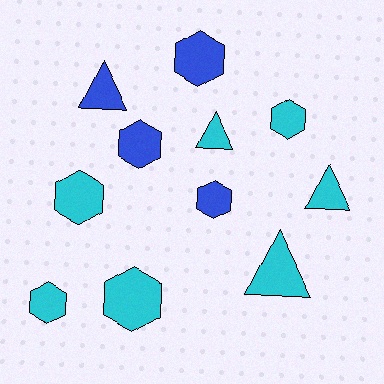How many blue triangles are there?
There is 1 blue triangle.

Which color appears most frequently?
Cyan, with 7 objects.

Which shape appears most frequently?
Hexagon, with 7 objects.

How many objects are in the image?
There are 11 objects.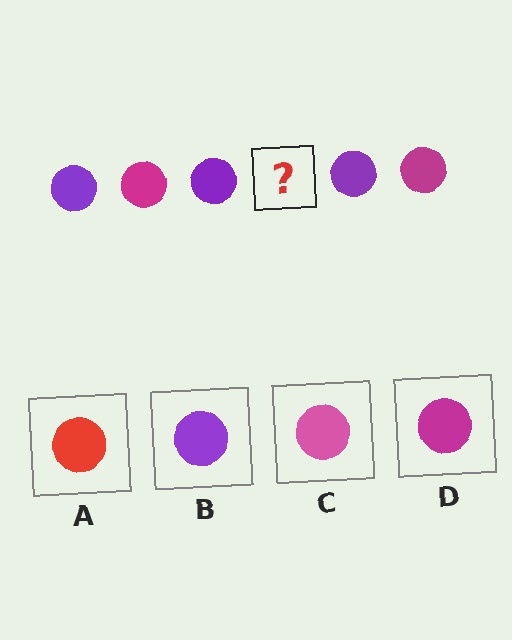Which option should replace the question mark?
Option D.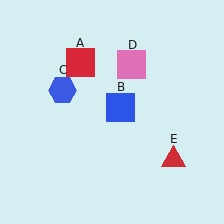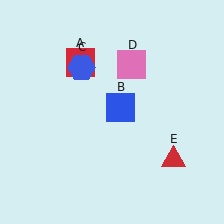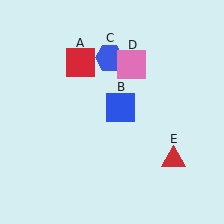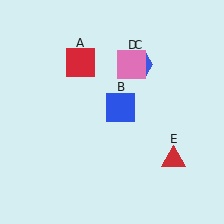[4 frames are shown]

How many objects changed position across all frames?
1 object changed position: blue hexagon (object C).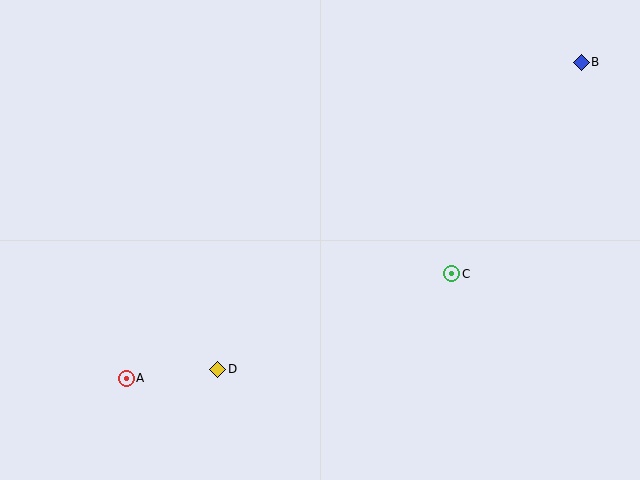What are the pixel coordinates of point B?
Point B is at (581, 62).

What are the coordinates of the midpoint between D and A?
The midpoint between D and A is at (172, 374).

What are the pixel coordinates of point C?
Point C is at (452, 274).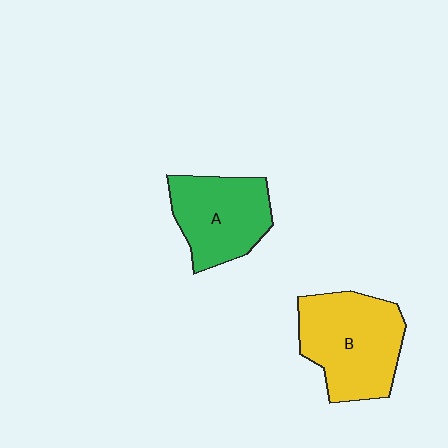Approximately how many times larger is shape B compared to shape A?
Approximately 1.2 times.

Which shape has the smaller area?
Shape A (green).